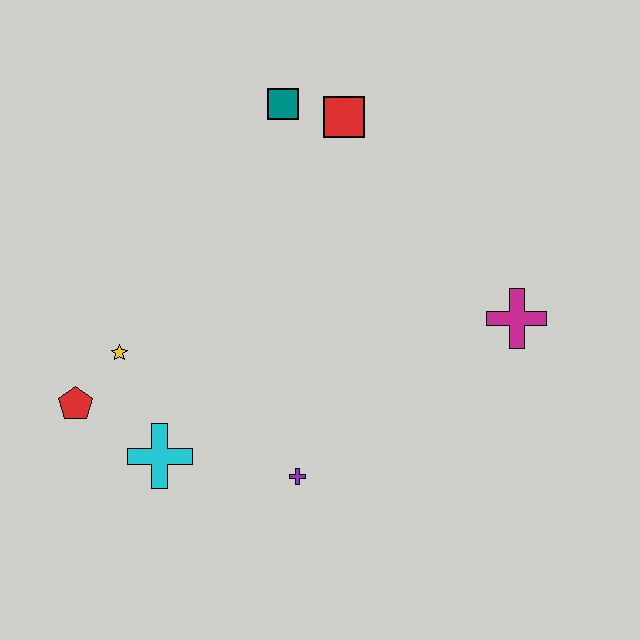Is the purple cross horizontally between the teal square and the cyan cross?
No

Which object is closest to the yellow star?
The red pentagon is closest to the yellow star.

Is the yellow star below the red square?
Yes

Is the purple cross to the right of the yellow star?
Yes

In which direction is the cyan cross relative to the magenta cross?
The cyan cross is to the left of the magenta cross.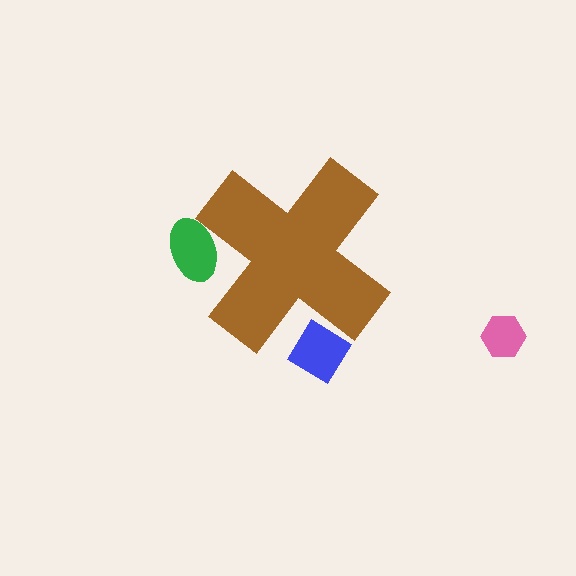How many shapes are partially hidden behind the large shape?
2 shapes are partially hidden.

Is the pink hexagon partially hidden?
No, the pink hexagon is fully visible.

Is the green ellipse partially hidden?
Yes, the green ellipse is partially hidden behind the brown cross.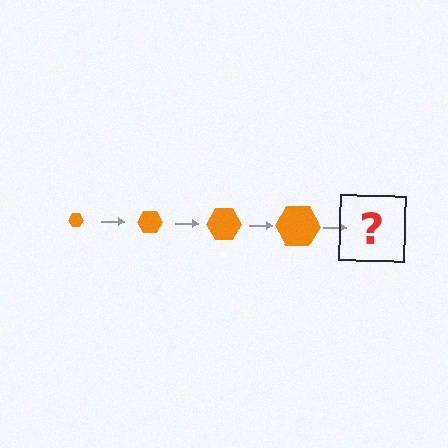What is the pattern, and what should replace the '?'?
The pattern is that the hexagon gets progressively larger each step. The '?' should be an orange hexagon, larger than the previous one.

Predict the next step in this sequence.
The next step is an orange hexagon, larger than the previous one.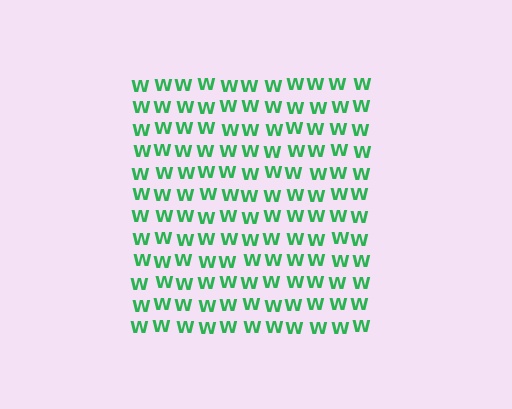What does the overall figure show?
The overall figure shows a square.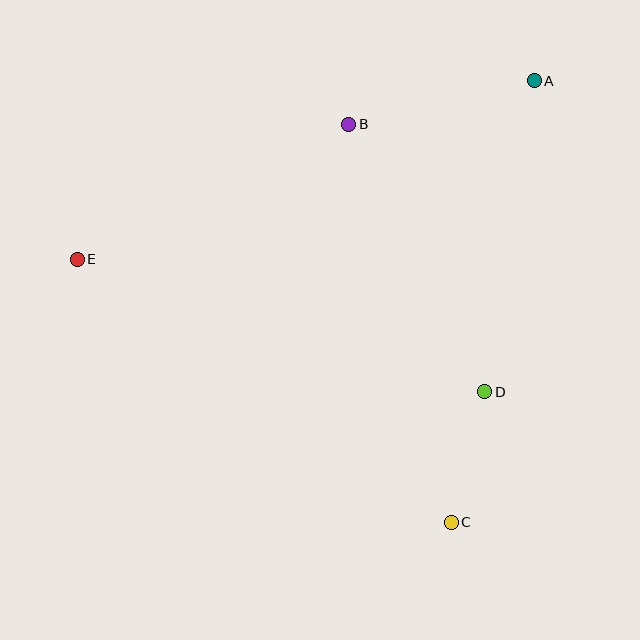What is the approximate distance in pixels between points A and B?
The distance between A and B is approximately 191 pixels.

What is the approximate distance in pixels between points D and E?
The distance between D and E is approximately 429 pixels.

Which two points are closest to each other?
Points C and D are closest to each other.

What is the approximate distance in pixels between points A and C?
The distance between A and C is approximately 449 pixels.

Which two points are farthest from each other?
Points A and E are farthest from each other.